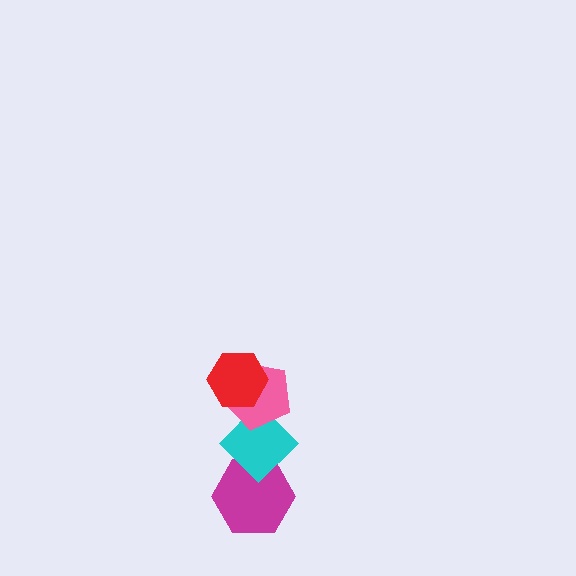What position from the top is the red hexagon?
The red hexagon is 1st from the top.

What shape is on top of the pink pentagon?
The red hexagon is on top of the pink pentagon.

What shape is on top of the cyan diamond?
The pink pentagon is on top of the cyan diamond.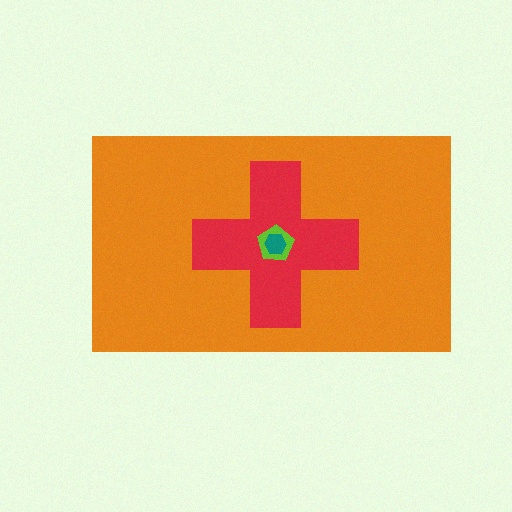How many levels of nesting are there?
4.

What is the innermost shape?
The teal hexagon.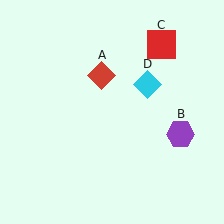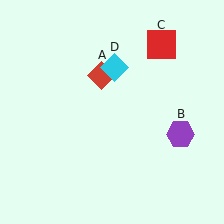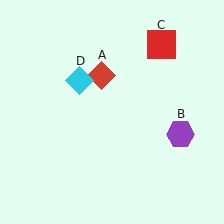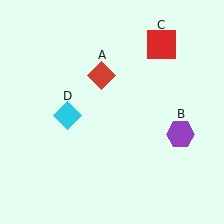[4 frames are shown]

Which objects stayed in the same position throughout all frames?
Red diamond (object A) and purple hexagon (object B) and red square (object C) remained stationary.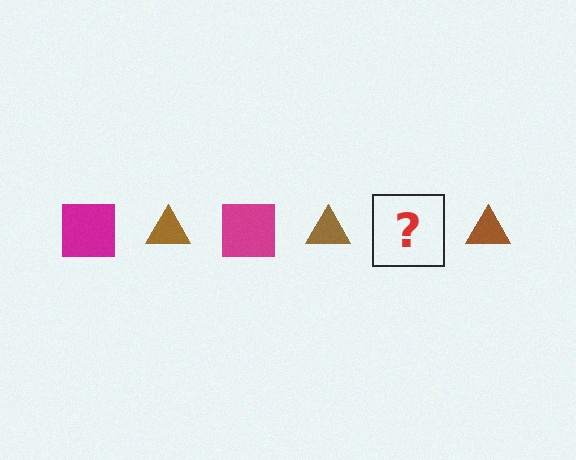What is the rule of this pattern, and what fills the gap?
The rule is that the pattern alternates between magenta square and brown triangle. The gap should be filled with a magenta square.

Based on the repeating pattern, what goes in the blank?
The blank should be a magenta square.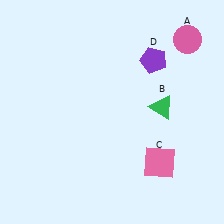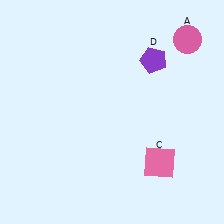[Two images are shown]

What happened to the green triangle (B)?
The green triangle (B) was removed in Image 2. It was in the top-right area of Image 1.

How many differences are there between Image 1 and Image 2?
There is 1 difference between the two images.